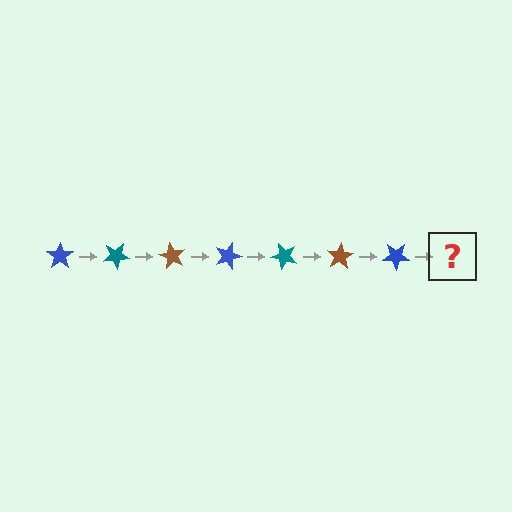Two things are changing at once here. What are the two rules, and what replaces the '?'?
The two rules are that it rotates 30 degrees each step and the color cycles through blue, teal, and brown. The '?' should be a teal star, rotated 210 degrees from the start.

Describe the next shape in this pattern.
It should be a teal star, rotated 210 degrees from the start.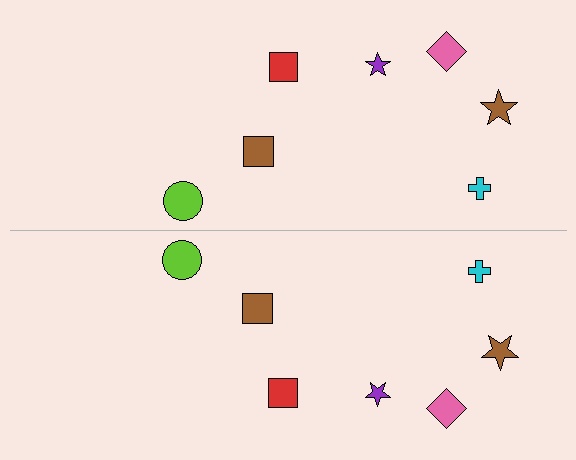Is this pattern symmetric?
Yes, this pattern has bilateral (reflection) symmetry.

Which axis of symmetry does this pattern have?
The pattern has a horizontal axis of symmetry running through the center of the image.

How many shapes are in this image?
There are 14 shapes in this image.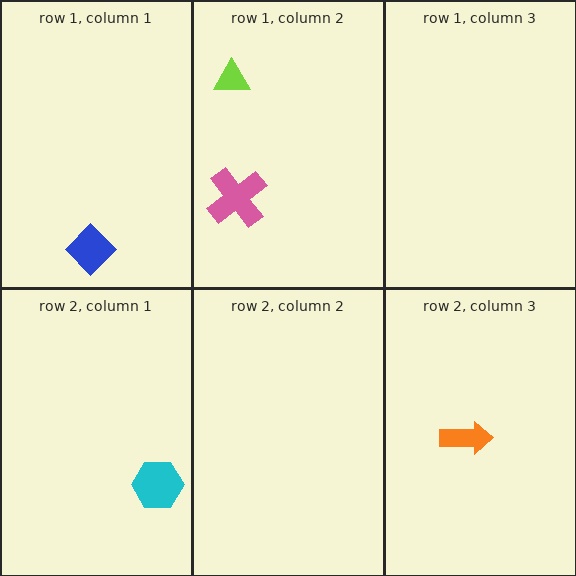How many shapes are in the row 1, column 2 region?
2.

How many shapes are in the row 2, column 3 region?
1.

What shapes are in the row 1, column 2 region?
The lime triangle, the pink cross.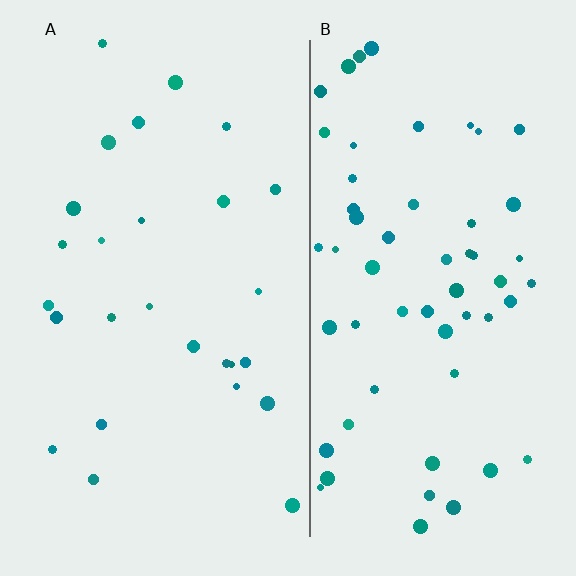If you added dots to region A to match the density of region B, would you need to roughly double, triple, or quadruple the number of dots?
Approximately double.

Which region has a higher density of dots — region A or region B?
B (the right).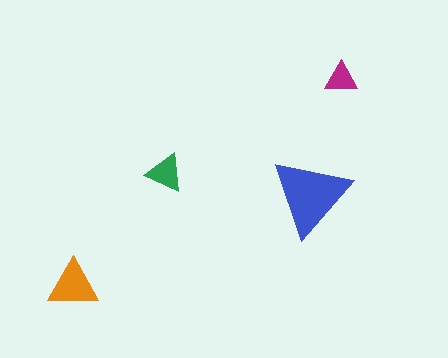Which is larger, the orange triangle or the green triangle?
The orange one.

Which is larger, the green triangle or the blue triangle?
The blue one.